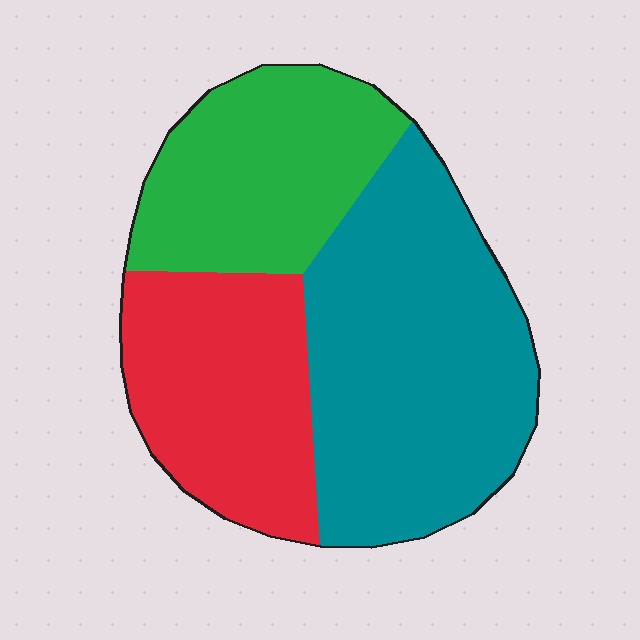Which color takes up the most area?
Teal, at roughly 45%.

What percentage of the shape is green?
Green takes up about one quarter (1/4) of the shape.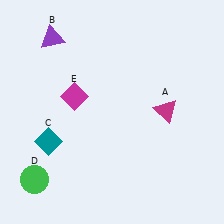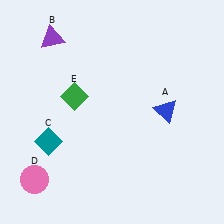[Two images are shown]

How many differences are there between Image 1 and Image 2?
There are 3 differences between the two images.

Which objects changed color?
A changed from magenta to blue. D changed from green to pink. E changed from magenta to green.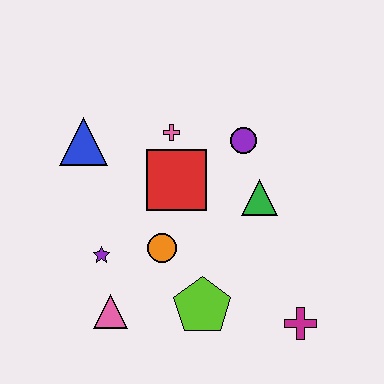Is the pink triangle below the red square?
Yes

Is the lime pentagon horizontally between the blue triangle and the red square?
No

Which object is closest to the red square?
The pink cross is closest to the red square.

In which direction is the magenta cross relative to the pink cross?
The magenta cross is below the pink cross.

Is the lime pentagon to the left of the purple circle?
Yes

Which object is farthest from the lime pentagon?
The blue triangle is farthest from the lime pentagon.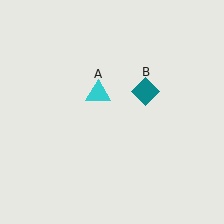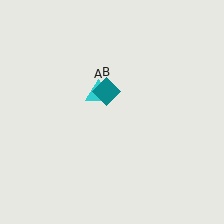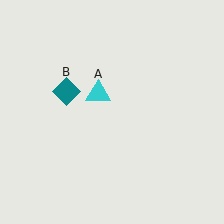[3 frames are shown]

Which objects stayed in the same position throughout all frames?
Cyan triangle (object A) remained stationary.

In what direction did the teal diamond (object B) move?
The teal diamond (object B) moved left.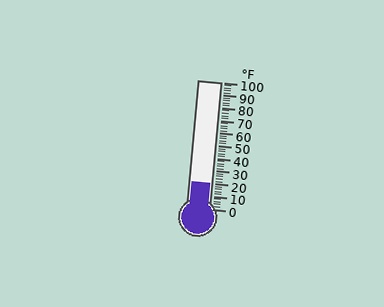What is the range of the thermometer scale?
The thermometer scale ranges from 0°F to 100°F.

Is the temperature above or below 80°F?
The temperature is below 80°F.